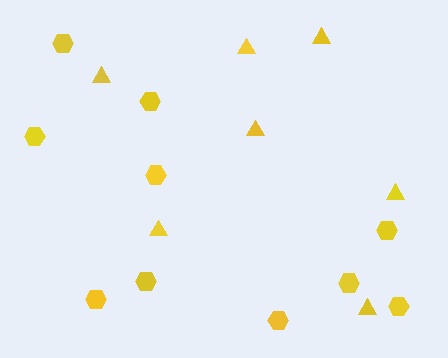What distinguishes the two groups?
There are 2 groups: one group of triangles (7) and one group of hexagons (10).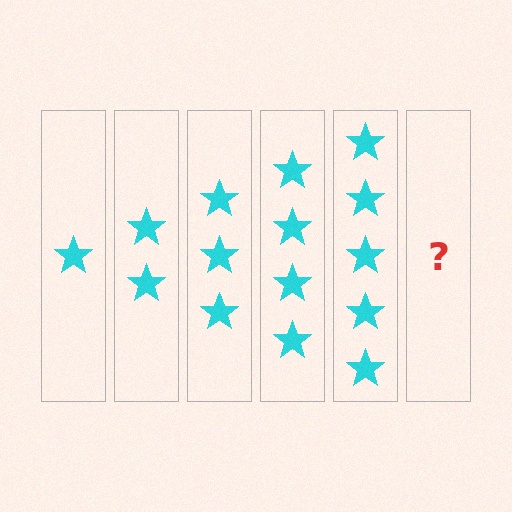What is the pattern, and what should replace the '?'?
The pattern is that each step adds one more star. The '?' should be 6 stars.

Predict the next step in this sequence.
The next step is 6 stars.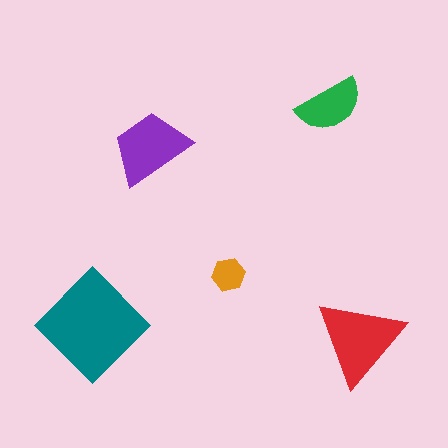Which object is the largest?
The teal diamond.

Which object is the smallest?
The orange hexagon.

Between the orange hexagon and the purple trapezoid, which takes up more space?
The purple trapezoid.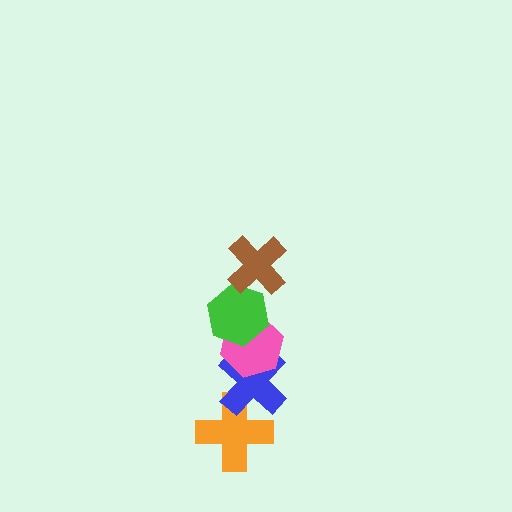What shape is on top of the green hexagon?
The brown cross is on top of the green hexagon.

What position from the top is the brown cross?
The brown cross is 1st from the top.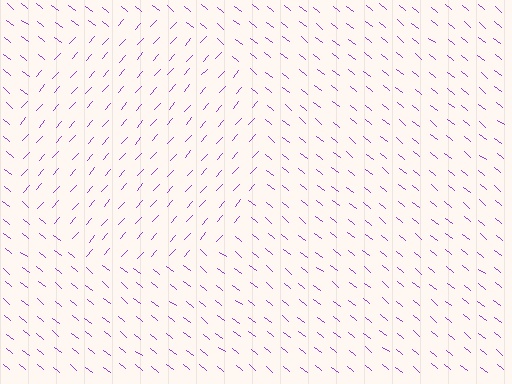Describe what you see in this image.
The image is filled with small purple line segments. A circle region in the image has lines oriented differently from the surrounding lines, creating a visible texture boundary.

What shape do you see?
I see a circle.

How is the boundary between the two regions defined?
The boundary is defined purely by a change in line orientation (approximately 88 degrees difference). All lines are the same color and thickness.